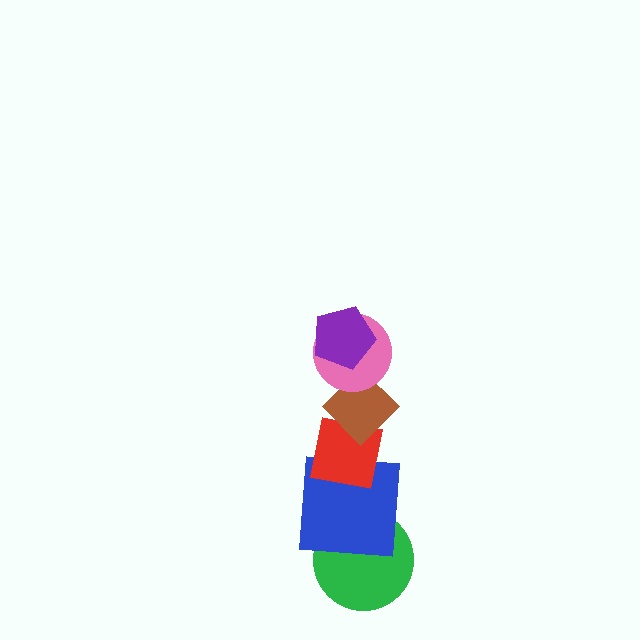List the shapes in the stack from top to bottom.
From top to bottom: the purple pentagon, the pink circle, the brown diamond, the red square, the blue square, the green circle.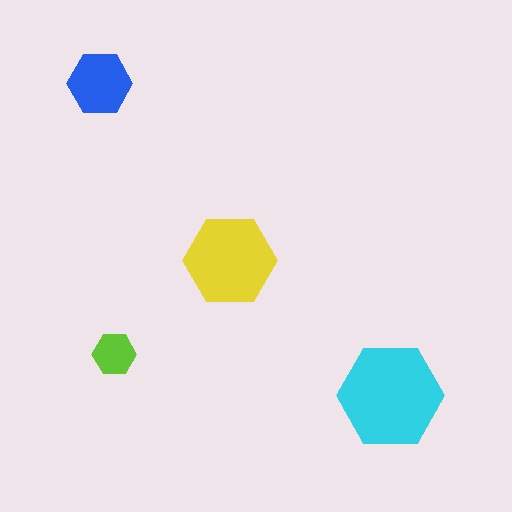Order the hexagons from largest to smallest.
the cyan one, the yellow one, the blue one, the lime one.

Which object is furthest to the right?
The cyan hexagon is rightmost.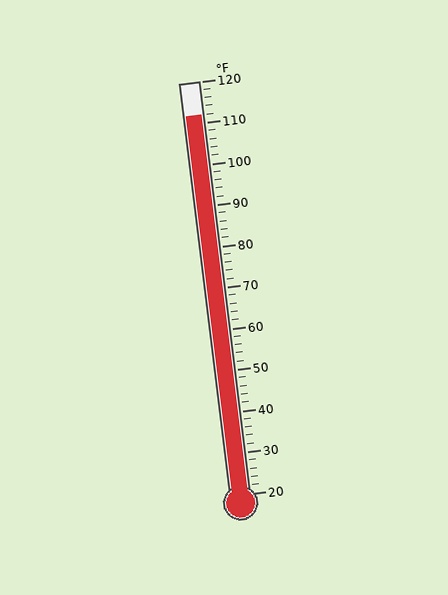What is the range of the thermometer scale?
The thermometer scale ranges from 20°F to 120°F.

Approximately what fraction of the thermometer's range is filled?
The thermometer is filled to approximately 90% of its range.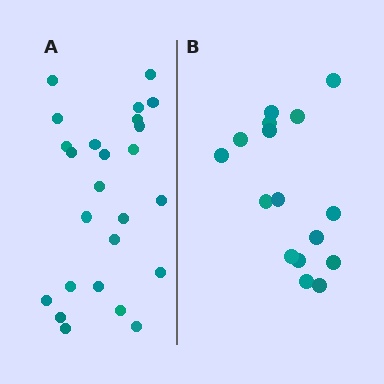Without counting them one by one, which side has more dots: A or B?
Region A (the left region) has more dots.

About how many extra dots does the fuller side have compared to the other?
Region A has roughly 8 or so more dots than region B.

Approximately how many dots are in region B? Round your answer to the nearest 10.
About 20 dots. (The exact count is 16, which rounds to 20.)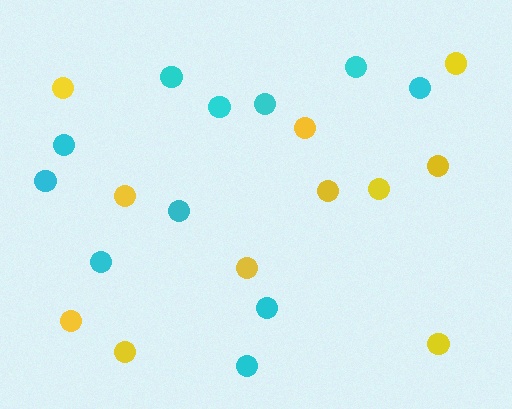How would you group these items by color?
There are 2 groups: one group of yellow circles (11) and one group of cyan circles (11).